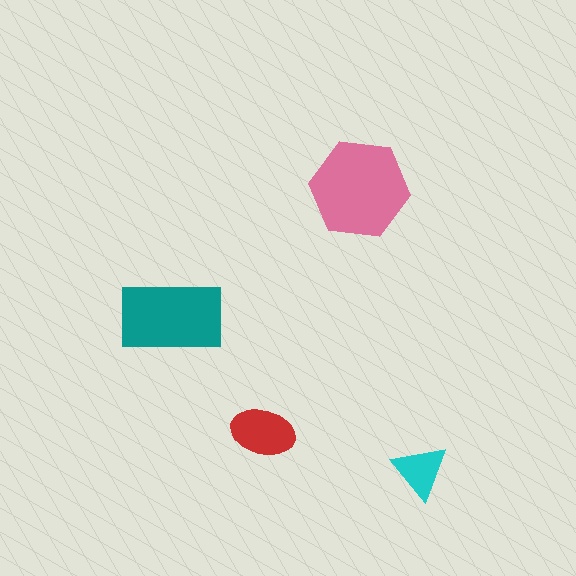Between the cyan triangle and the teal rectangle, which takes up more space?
The teal rectangle.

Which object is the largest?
The pink hexagon.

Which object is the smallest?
The cyan triangle.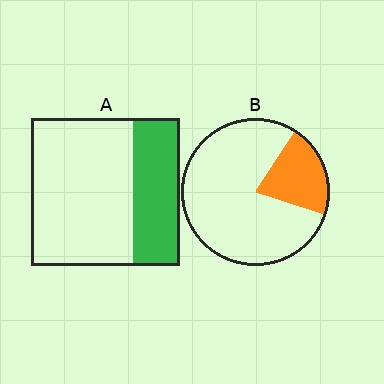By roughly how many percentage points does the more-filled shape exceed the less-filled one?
By roughly 10 percentage points (A over B).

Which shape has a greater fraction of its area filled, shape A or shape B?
Shape A.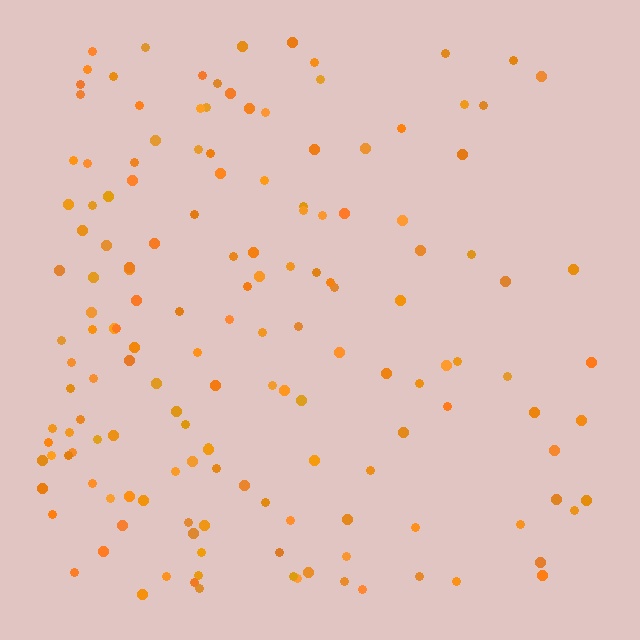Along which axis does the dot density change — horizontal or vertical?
Horizontal.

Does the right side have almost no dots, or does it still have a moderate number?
Still a moderate number, just noticeably fewer than the left.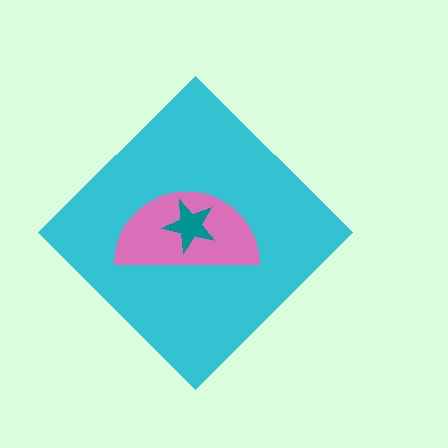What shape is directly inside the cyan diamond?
The pink semicircle.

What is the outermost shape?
The cyan diamond.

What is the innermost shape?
The teal star.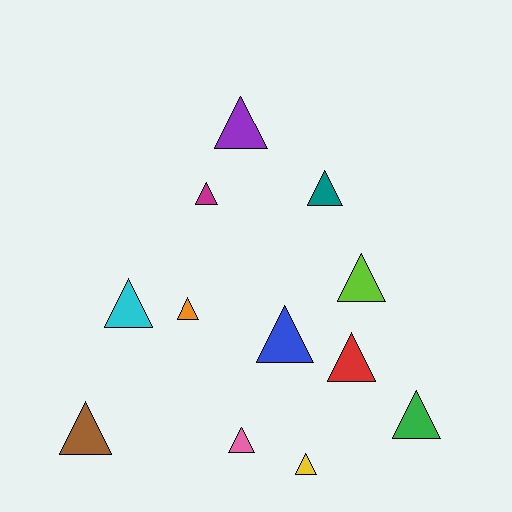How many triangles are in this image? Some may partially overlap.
There are 12 triangles.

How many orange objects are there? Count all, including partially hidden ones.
There is 1 orange object.